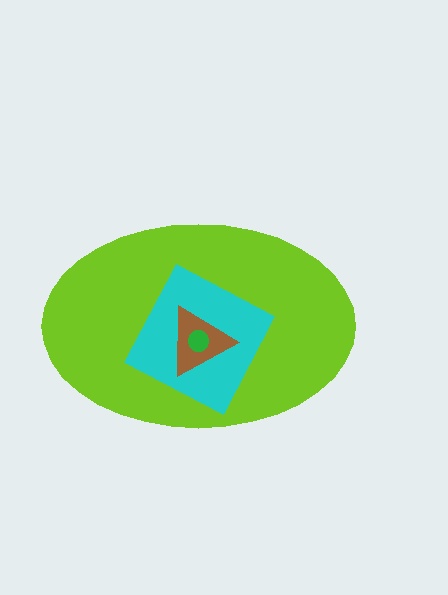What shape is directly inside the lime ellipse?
The cyan square.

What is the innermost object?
The green circle.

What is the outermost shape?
The lime ellipse.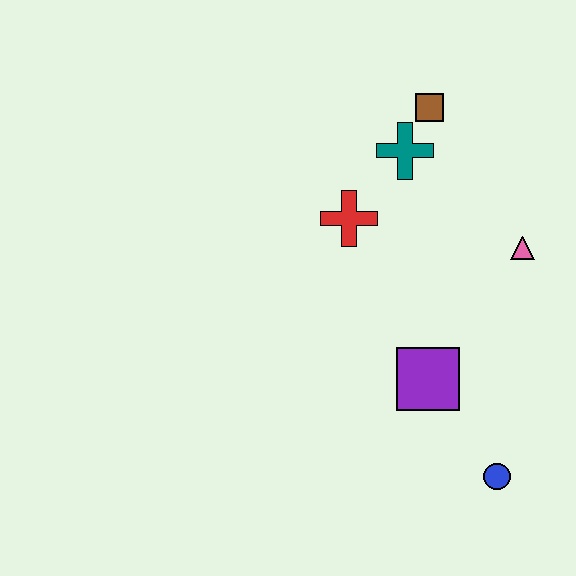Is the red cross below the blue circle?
No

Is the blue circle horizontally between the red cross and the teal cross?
No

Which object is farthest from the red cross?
The blue circle is farthest from the red cross.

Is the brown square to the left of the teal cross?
No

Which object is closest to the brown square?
The teal cross is closest to the brown square.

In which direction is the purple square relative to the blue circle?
The purple square is above the blue circle.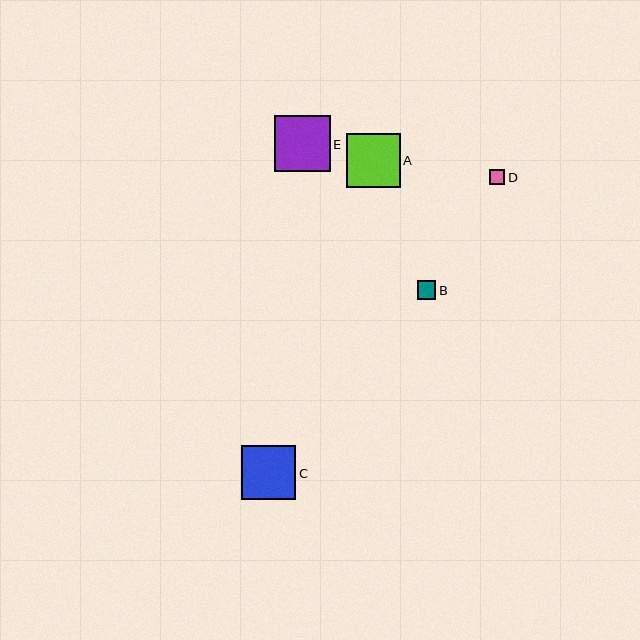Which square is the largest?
Square E is the largest with a size of approximately 56 pixels.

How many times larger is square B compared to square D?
Square B is approximately 1.2 times the size of square D.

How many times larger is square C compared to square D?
Square C is approximately 3.6 times the size of square D.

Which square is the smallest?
Square D is the smallest with a size of approximately 15 pixels.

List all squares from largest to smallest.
From largest to smallest: E, C, A, B, D.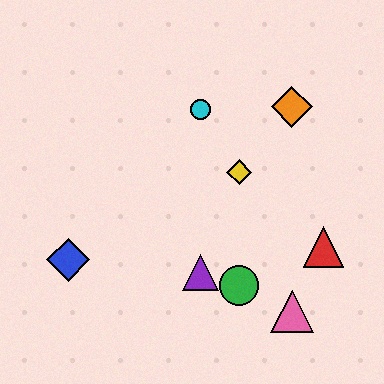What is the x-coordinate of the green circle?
The green circle is at x≈239.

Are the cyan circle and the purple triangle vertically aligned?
Yes, both are at x≈200.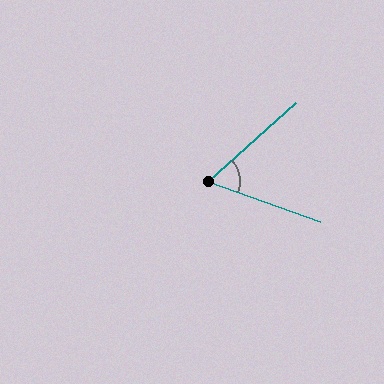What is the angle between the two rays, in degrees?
Approximately 61 degrees.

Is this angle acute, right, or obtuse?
It is acute.